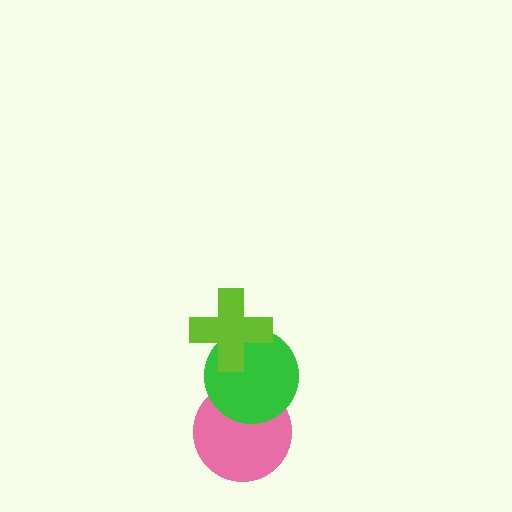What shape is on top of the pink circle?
The green circle is on top of the pink circle.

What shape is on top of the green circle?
The lime cross is on top of the green circle.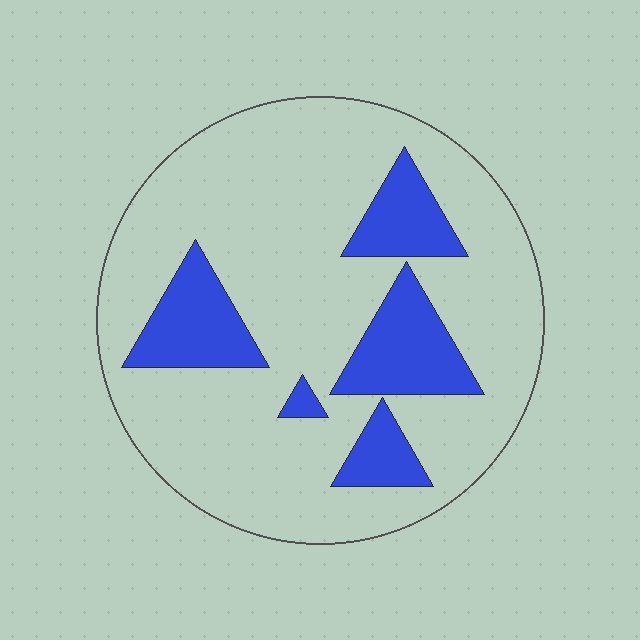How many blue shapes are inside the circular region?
5.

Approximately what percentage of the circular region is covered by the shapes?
Approximately 20%.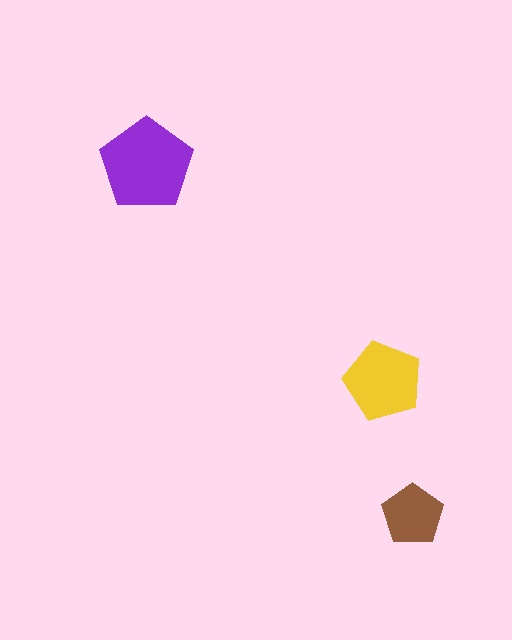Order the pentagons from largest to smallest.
the purple one, the yellow one, the brown one.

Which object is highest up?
The purple pentagon is topmost.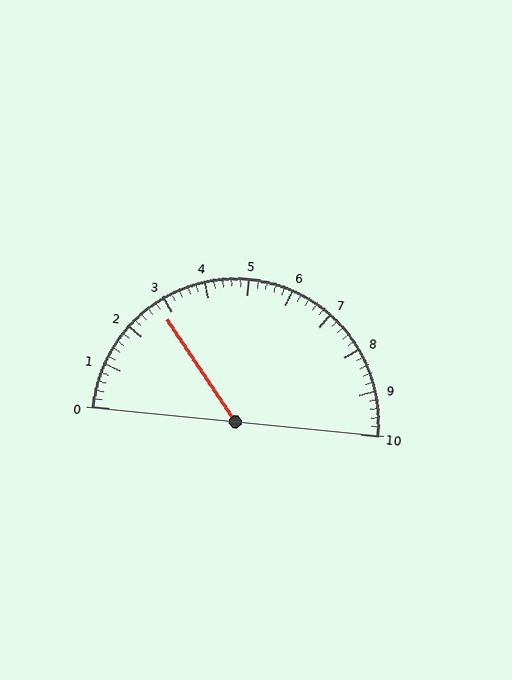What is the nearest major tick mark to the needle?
The nearest major tick mark is 3.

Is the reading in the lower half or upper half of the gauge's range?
The reading is in the lower half of the range (0 to 10).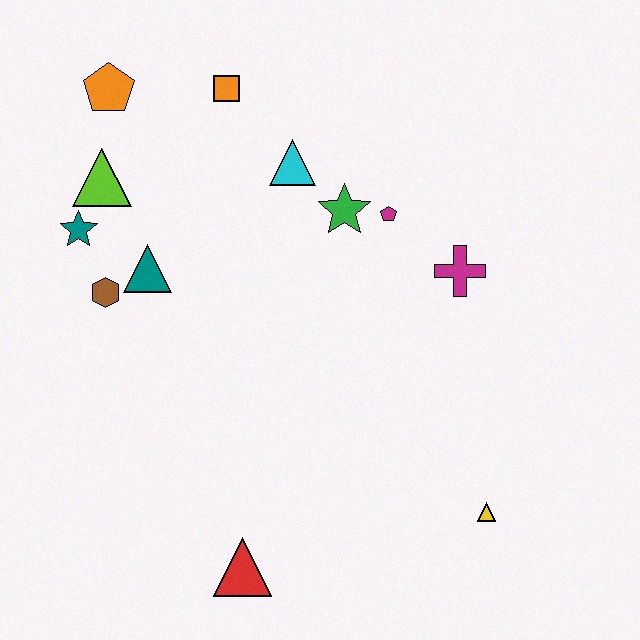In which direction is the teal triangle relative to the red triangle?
The teal triangle is above the red triangle.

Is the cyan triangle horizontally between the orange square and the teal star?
No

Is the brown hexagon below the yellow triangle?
No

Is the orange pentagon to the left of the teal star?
No